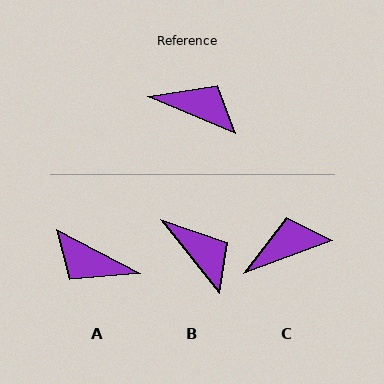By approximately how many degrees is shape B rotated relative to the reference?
Approximately 28 degrees clockwise.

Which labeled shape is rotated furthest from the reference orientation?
A, about 175 degrees away.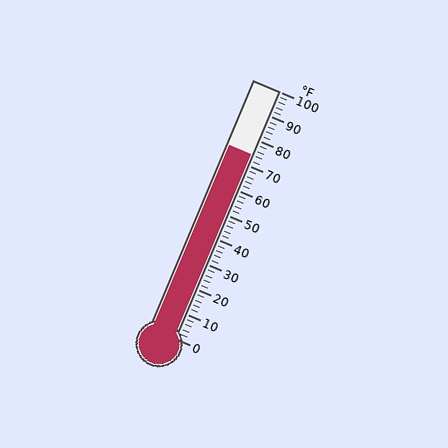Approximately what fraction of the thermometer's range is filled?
The thermometer is filled to approximately 75% of its range.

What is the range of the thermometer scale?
The thermometer scale ranges from 0°F to 100°F.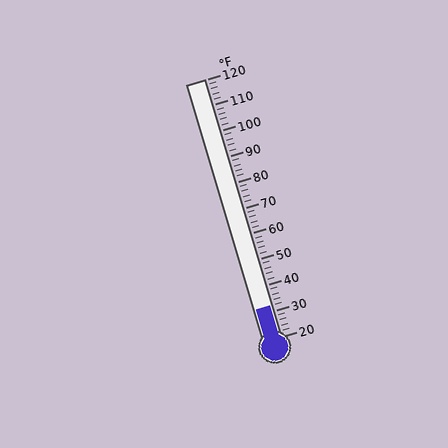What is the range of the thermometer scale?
The thermometer scale ranges from 20°F to 120°F.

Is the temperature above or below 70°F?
The temperature is below 70°F.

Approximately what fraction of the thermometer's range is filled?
The thermometer is filled to approximately 10% of its range.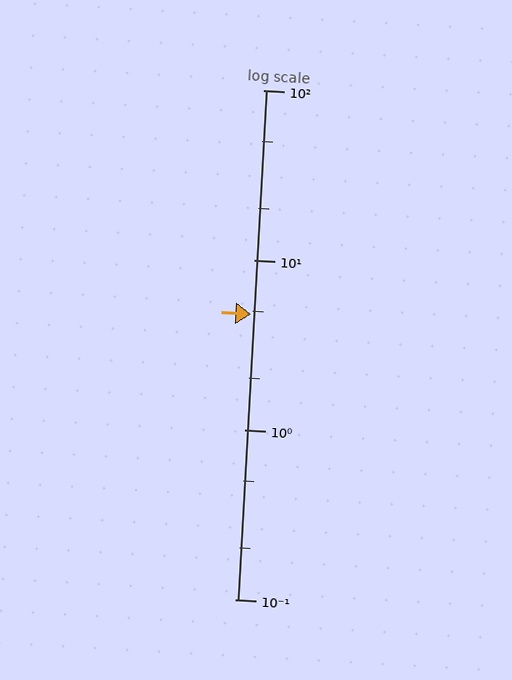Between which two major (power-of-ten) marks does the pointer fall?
The pointer is between 1 and 10.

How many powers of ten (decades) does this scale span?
The scale spans 3 decades, from 0.1 to 100.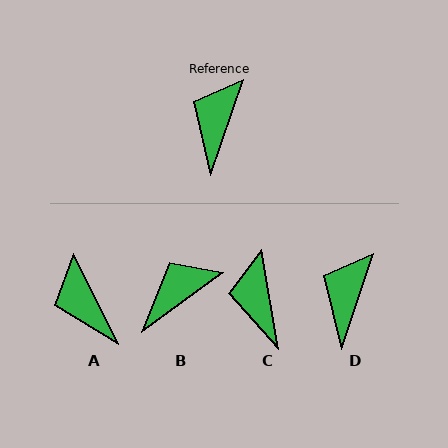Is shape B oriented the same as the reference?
No, it is off by about 35 degrees.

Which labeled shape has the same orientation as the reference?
D.